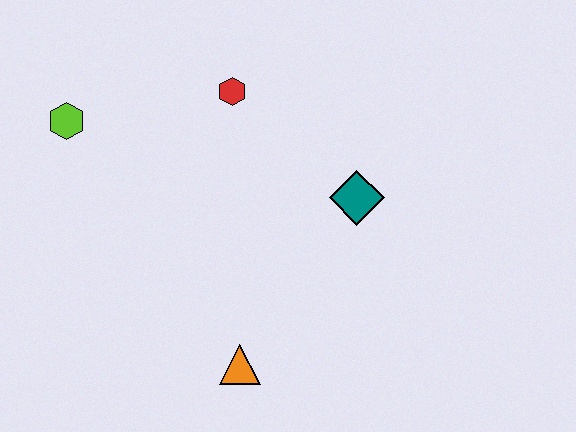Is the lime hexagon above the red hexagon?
No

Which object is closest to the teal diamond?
The red hexagon is closest to the teal diamond.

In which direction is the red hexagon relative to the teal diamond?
The red hexagon is to the left of the teal diamond.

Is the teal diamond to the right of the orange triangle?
Yes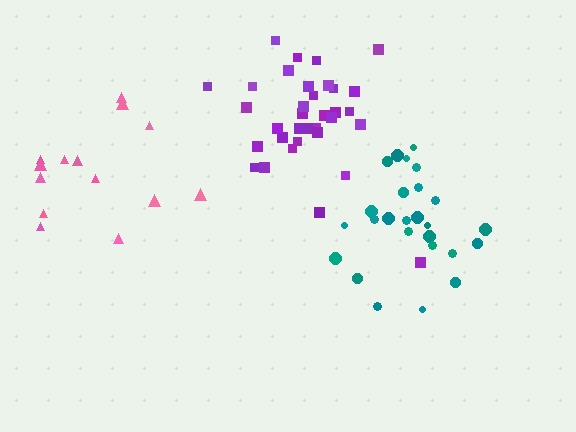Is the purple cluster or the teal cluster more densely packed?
Teal.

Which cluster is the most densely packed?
Teal.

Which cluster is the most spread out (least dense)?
Pink.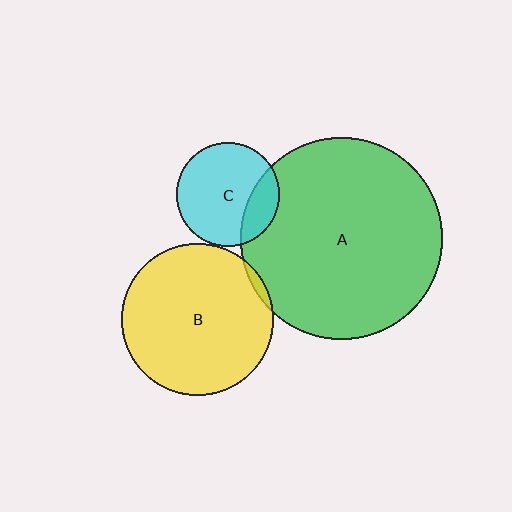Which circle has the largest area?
Circle A (green).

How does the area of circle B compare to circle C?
Approximately 2.2 times.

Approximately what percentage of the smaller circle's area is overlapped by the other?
Approximately 20%.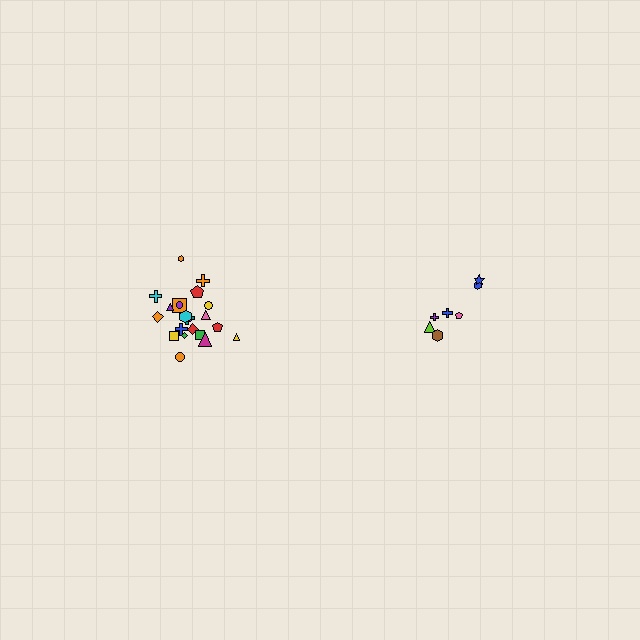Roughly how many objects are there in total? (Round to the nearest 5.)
Roughly 30 objects in total.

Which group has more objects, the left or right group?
The left group.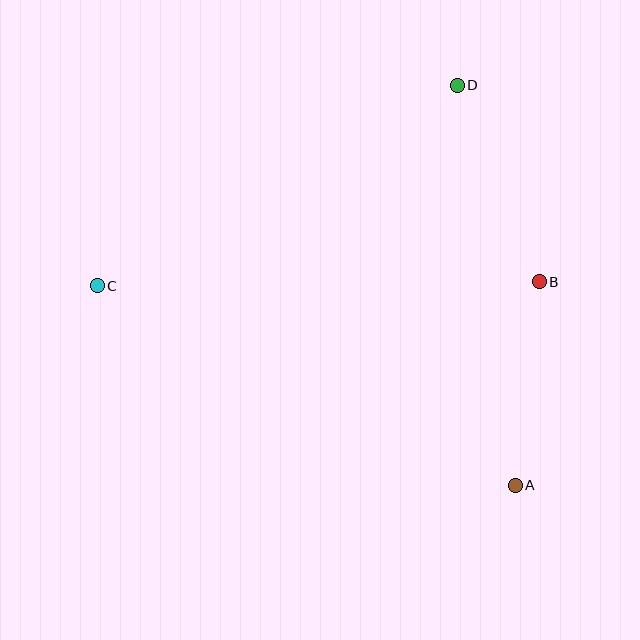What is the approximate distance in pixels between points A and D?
The distance between A and D is approximately 404 pixels.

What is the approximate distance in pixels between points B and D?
The distance between B and D is approximately 213 pixels.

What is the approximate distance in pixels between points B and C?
The distance between B and C is approximately 442 pixels.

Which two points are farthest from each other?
Points A and C are farthest from each other.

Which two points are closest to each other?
Points A and B are closest to each other.